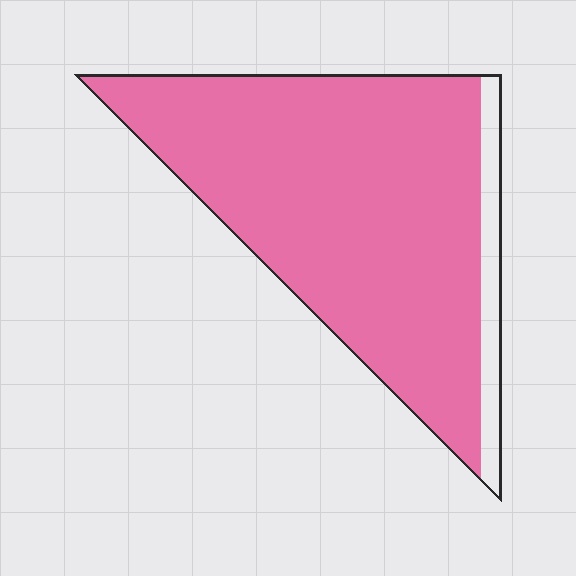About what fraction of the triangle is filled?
About nine tenths (9/10).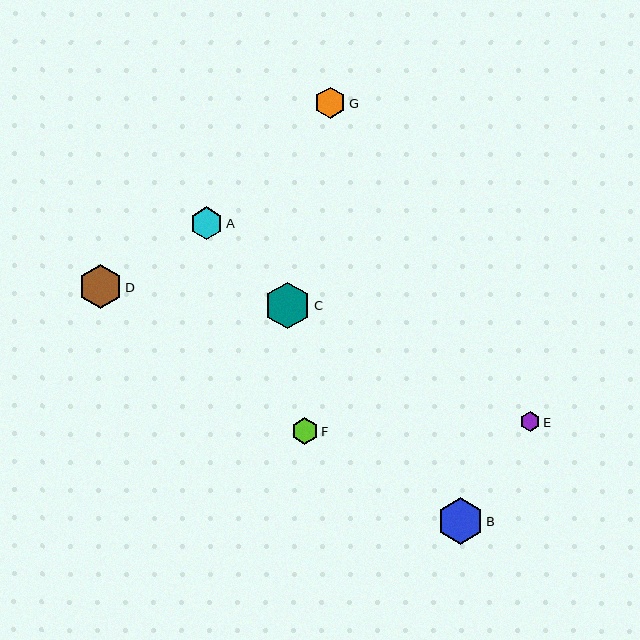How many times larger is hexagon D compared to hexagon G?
Hexagon D is approximately 1.4 times the size of hexagon G.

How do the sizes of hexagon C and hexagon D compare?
Hexagon C and hexagon D are approximately the same size.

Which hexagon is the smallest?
Hexagon E is the smallest with a size of approximately 20 pixels.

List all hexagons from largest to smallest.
From largest to smallest: B, C, D, A, G, F, E.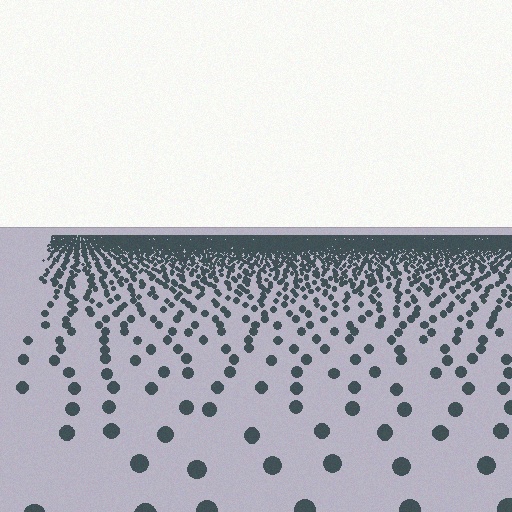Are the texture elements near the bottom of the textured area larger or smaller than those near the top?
Larger. Near the bottom, elements are closer to the viewer and appear at a bigger on-screen size.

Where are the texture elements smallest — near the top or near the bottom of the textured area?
Near the top.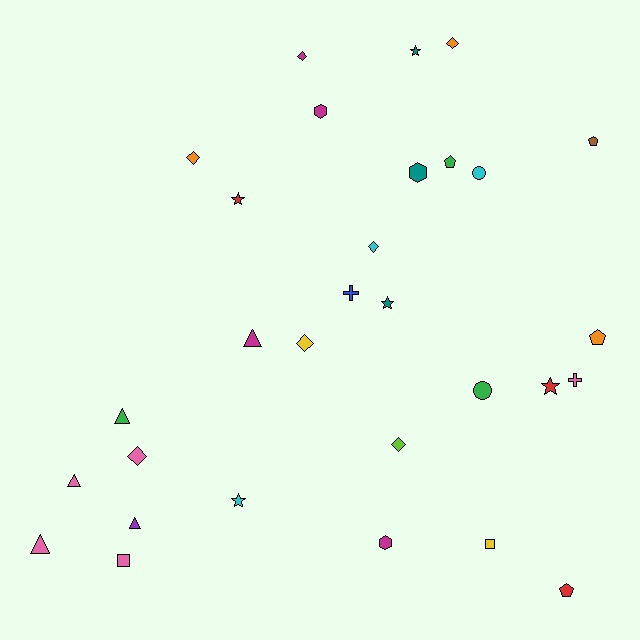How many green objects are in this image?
There are 3 green objects.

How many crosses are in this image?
There are 2 crosses.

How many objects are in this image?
There are 30 objects.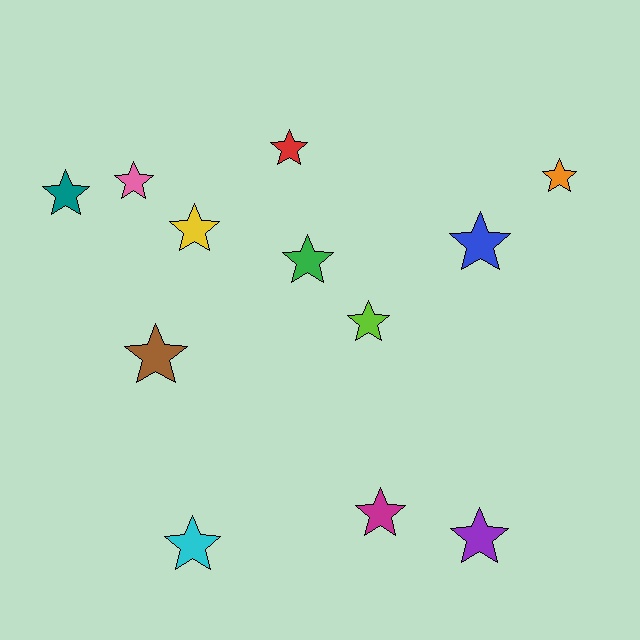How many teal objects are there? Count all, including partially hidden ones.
There is 1 teal object.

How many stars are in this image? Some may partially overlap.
There are 12 stars.